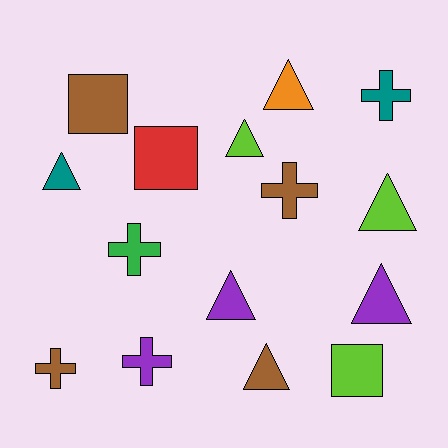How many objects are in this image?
There are 15 objects.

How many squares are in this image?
There are 3 squares.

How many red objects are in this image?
There is 1 red object.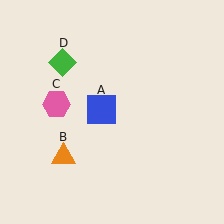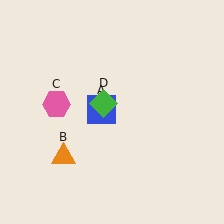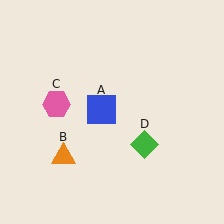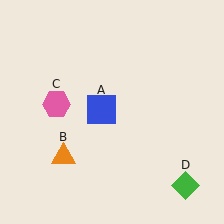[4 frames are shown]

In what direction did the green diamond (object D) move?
The green diamond (object D) moved down and to the right.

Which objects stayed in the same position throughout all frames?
Blue square (object A) and orange triangle (object B) and pink hexagon (object C) remained stationary.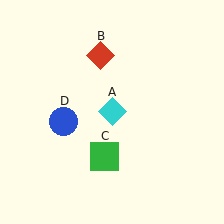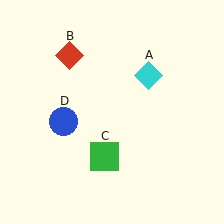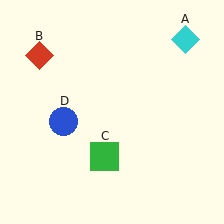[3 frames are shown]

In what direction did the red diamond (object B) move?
The red diamond (object B) moved left.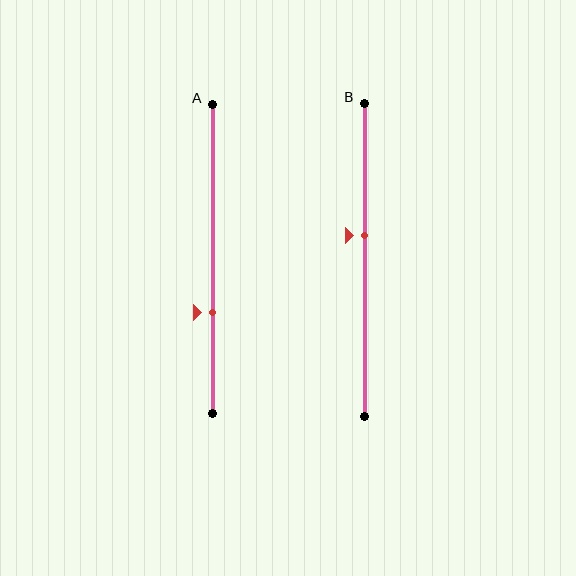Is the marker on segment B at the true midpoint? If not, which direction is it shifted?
No, the marker on segment B is shifted upward by about 8% of the segment length.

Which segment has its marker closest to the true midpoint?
Segment B has its marker closest to the true midpoint.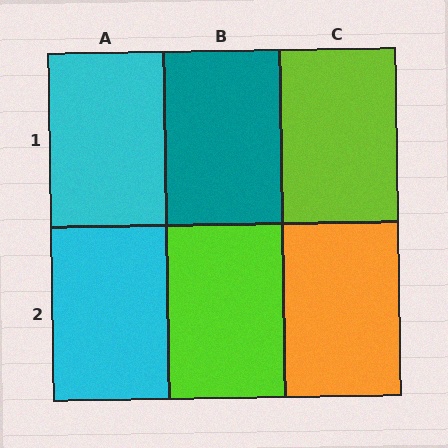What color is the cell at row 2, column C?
Orange.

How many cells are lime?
2 cells are lime.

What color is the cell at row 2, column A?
Cyan.